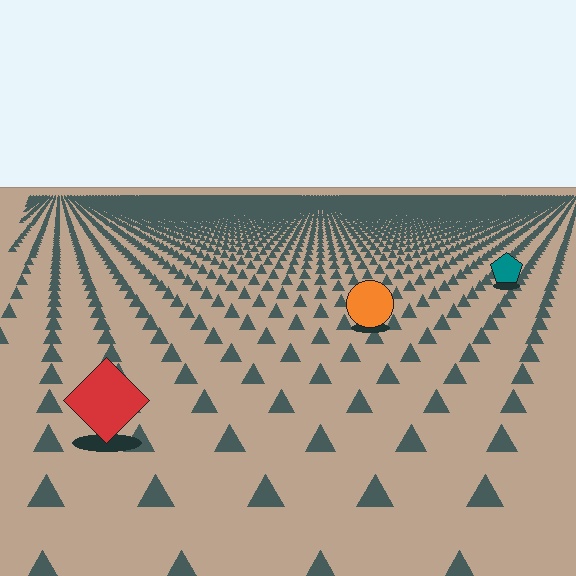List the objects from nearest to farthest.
From nearest to farthest: the red diamond, the orange circle, the teal pentagon.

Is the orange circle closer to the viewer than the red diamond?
No. The red diamond is closer — you can tell from the texture gradient: the ground texture is coarser near it.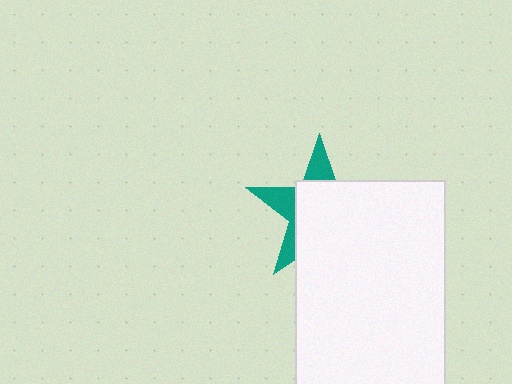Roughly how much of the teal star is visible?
A small part of it is visible (roughly 32%).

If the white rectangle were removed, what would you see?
You would see the complete teal star.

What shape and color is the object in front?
The object in front is a white rectangle.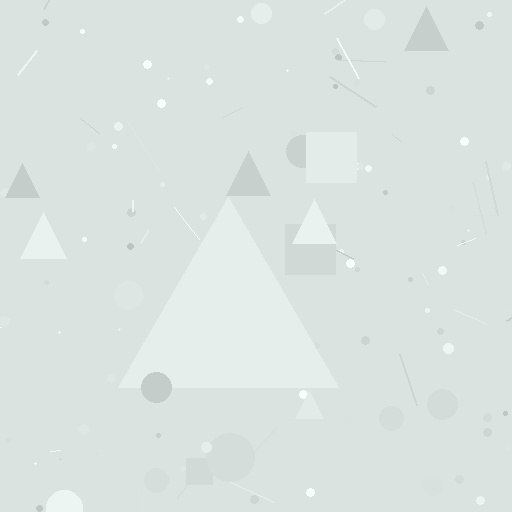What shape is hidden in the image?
A triangle is hidden in the image.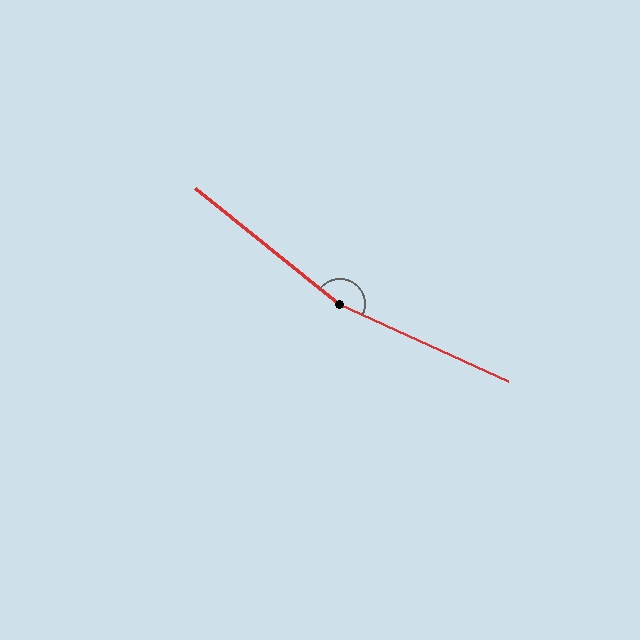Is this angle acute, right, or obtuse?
It is obtuse.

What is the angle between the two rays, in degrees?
Approximately 166 degrees.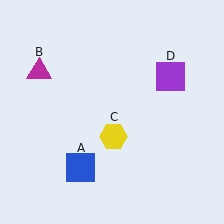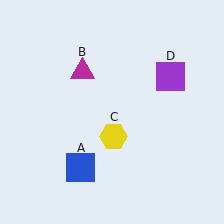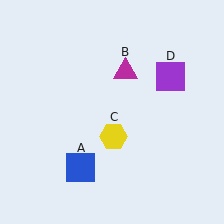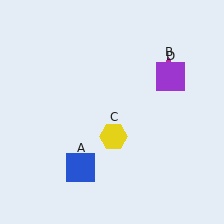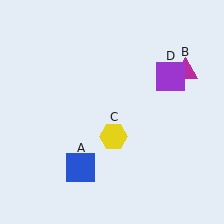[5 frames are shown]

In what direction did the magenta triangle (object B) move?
The magenta triangle (object B) moved right.